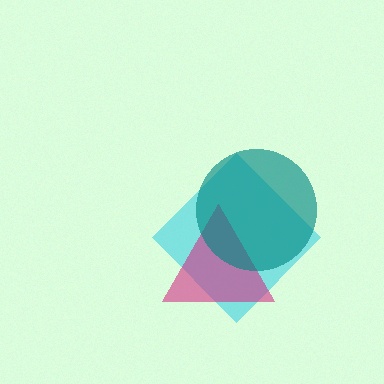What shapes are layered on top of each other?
The layered shapes are: a cyan diamond, a magenta triangle, a teal circle.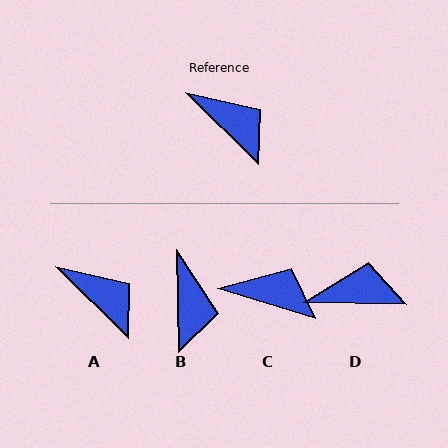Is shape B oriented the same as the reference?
No, it is off by about 45 degrees.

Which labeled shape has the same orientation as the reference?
A.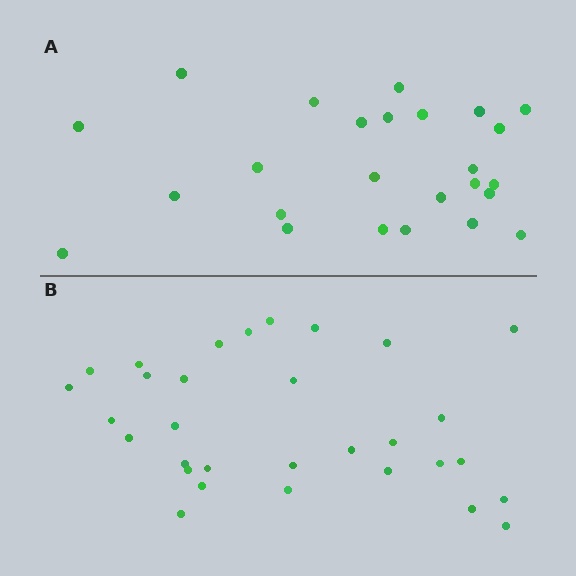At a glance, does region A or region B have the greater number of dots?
Region B (the bottom region) has more dots.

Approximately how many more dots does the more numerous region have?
Region B has about 6 more dots than region A.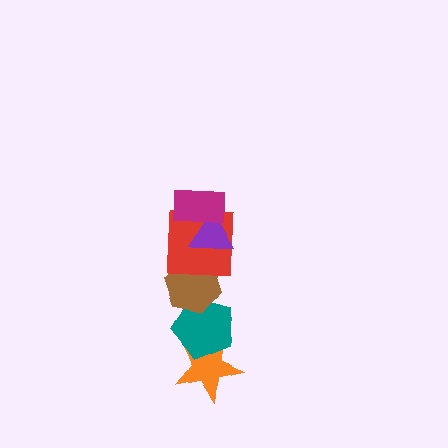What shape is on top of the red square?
The purple triangle is on top of the red square.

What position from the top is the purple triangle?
The purple triangle is 2nd from the top.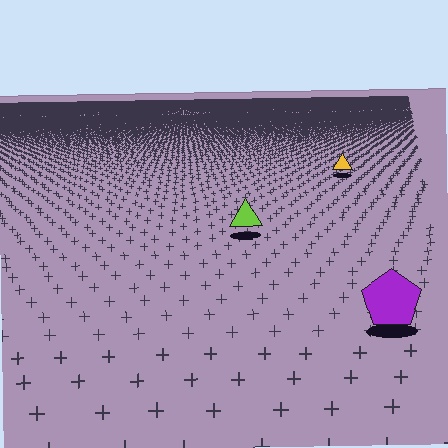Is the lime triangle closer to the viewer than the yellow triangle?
Yes. The lime triangle is closer — you can tell from the texture gradient: the ground texture is coarser near it.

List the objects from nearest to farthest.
From nearest to farthest: the purple pentagon, the lime triangle, the yellow triangle.